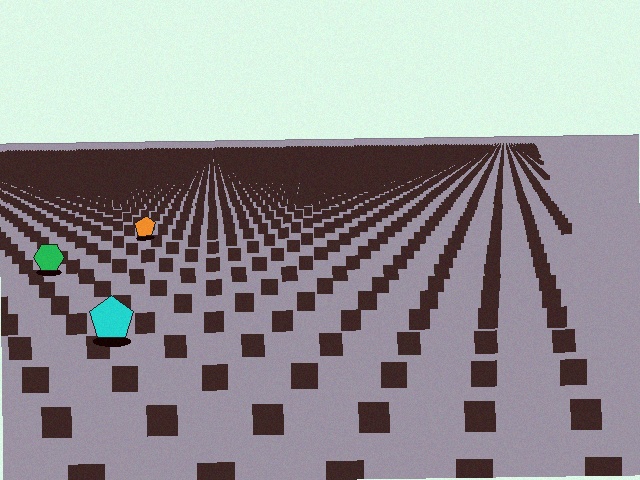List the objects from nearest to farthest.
From nearest to farthest: the cyan pentagon, the green hexagon, the orange pentagon.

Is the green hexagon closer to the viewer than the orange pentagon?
Yes. The green hexagon is closer — you can tell from the texture gradient: the ground texture is coarser near it.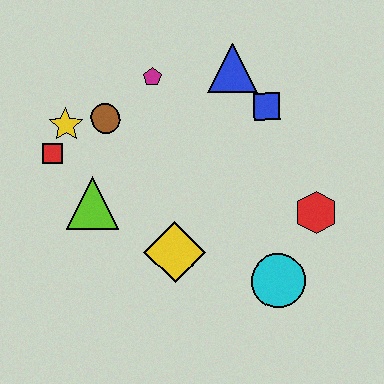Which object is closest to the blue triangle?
The blue square is closest to the blue triangle.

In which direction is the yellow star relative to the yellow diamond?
The yellow star is above the yellow diamond.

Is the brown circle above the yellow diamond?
Yes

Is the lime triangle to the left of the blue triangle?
Yes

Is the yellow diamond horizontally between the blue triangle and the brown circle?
Yes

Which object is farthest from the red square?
The red hexagon is farthest from the red square.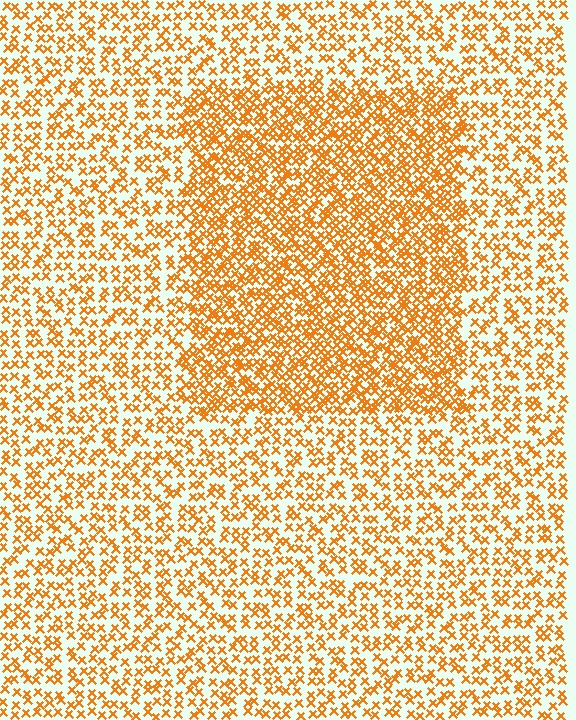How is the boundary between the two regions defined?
The boundary is defined by a change in element density (approximately 1.9x ratio). All elements are the same color, size, and shape.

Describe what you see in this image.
The image contains small orange elements arranged at two different densities. A rectangle-shaped region is visible where the elements are more densely packed than the surrounding area.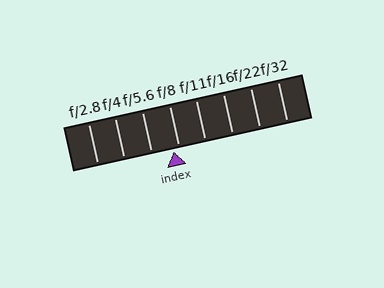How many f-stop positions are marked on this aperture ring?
There are 8 f-stop positions marked.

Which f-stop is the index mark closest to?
The index mark is closest to f/8.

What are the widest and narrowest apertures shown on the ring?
The widest aperture shown is f/2.8 and the narrowest is f/32.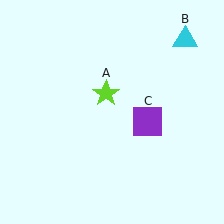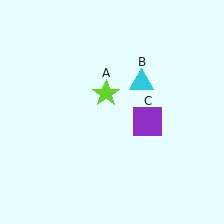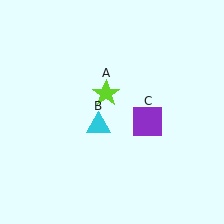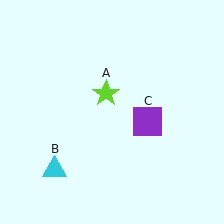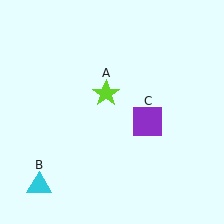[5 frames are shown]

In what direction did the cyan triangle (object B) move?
The cyan triangle (object B) moved down and to the left.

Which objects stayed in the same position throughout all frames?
Lime star (object A) and purple square (object C) remained stationary.